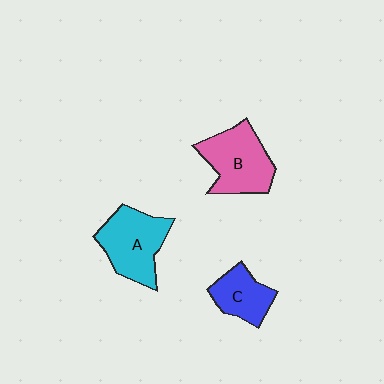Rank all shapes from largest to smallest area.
From largest to smallest: B (pink), A (cyan), C (blue).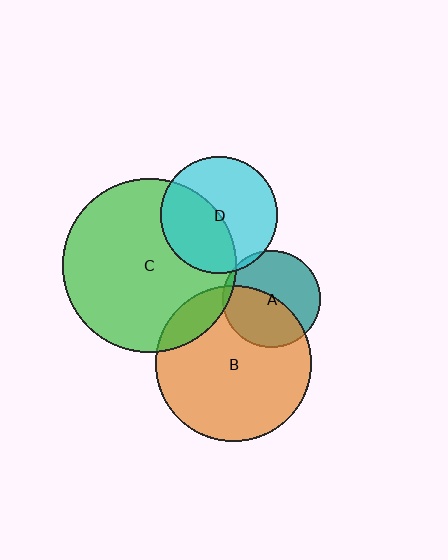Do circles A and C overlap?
Yes.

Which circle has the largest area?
Circle C (green).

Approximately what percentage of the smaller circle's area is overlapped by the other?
Approximately 5%.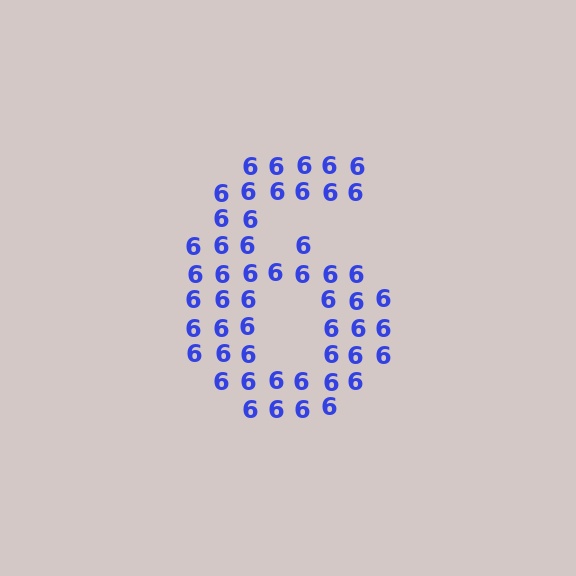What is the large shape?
The large shape is the digit 6.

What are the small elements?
The small elements are digit 6's.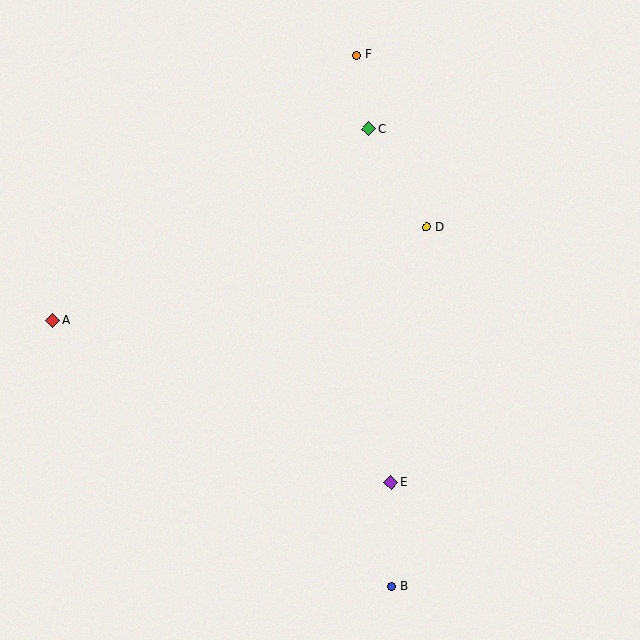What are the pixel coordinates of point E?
Point E is at (391, 483).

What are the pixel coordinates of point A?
Point A is at (53, 320).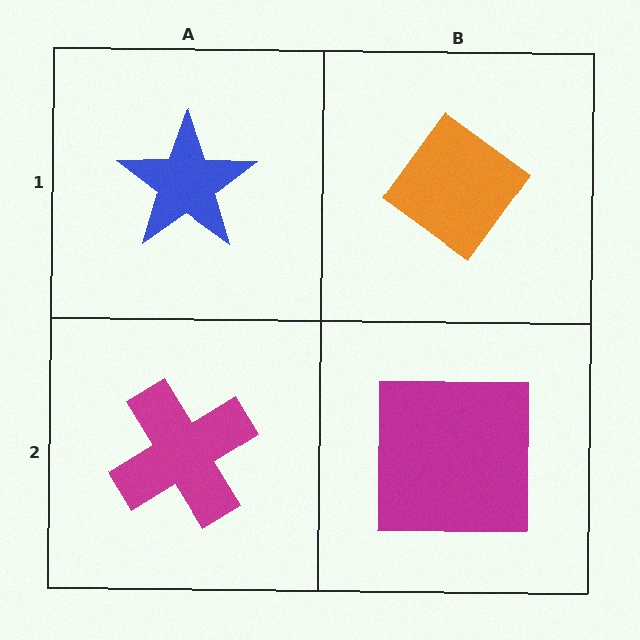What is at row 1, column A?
A blue star.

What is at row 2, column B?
A magenta square.